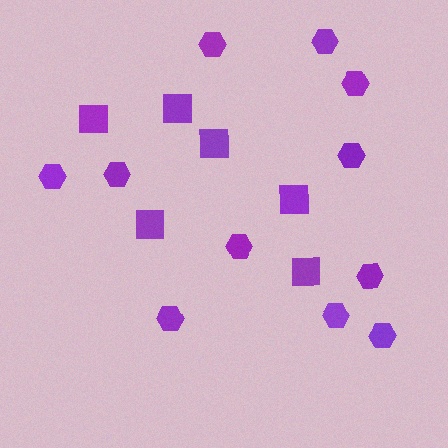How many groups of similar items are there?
There are 2 groups: one group of hexagons (11) and one group of squares (6).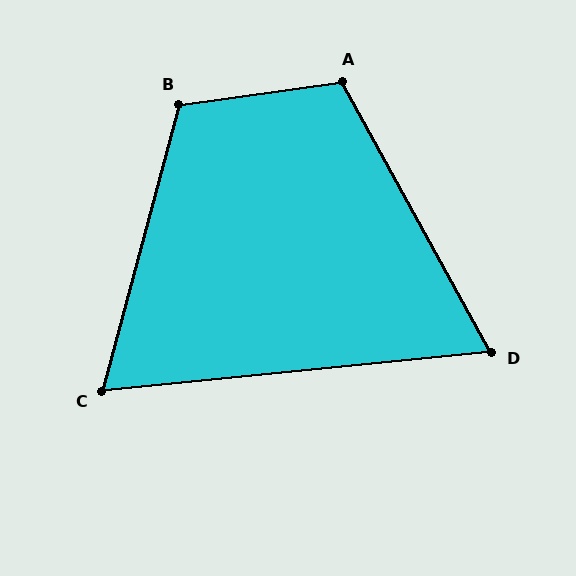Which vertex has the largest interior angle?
B, at approximately 113 degrees.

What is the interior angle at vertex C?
Approximately 69 degrees (acute).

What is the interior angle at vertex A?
Approximately 111 degrees (obtuse).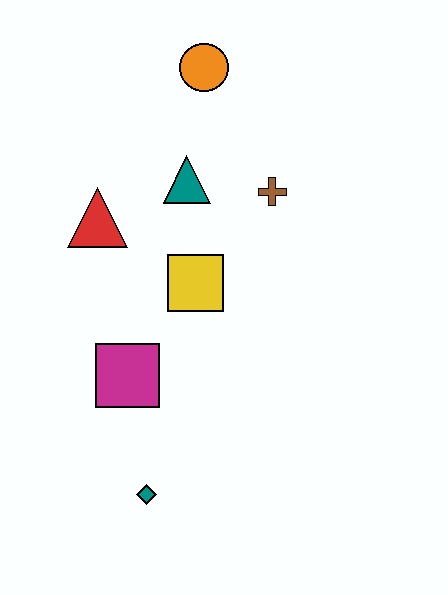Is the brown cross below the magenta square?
No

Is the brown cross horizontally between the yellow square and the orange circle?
No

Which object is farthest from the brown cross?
The teal diamond is farthest from the brown cross.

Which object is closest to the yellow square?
The teal triangle is closest to the yellow square.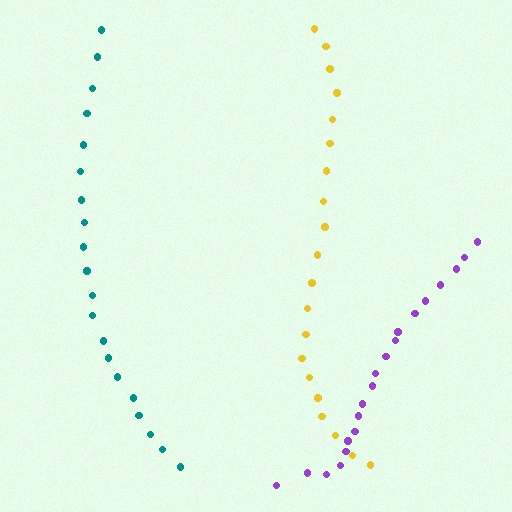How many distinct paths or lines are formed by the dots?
There are 3 distinct paths.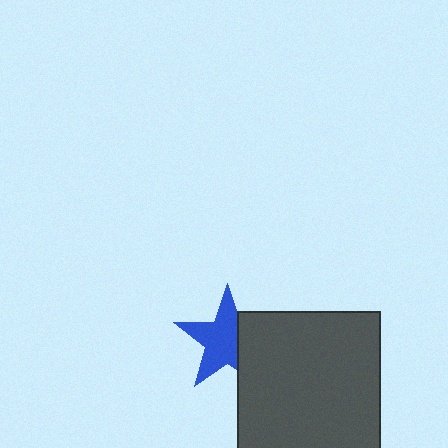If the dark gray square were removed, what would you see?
You would see the complete blue star.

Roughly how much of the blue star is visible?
Most of it is visible (roughly 68%).